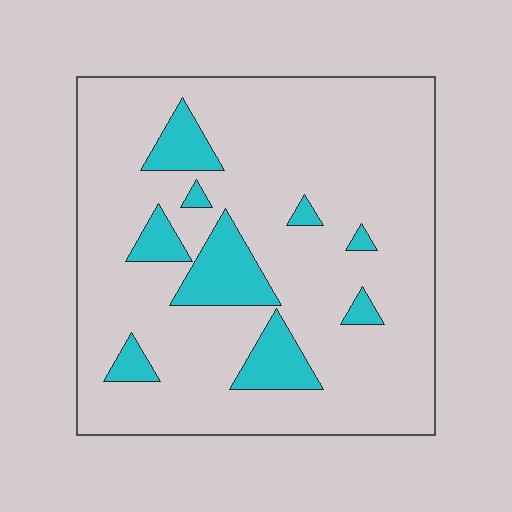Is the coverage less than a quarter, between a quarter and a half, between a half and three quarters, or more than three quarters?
Less than a quarter.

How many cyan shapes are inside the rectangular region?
9.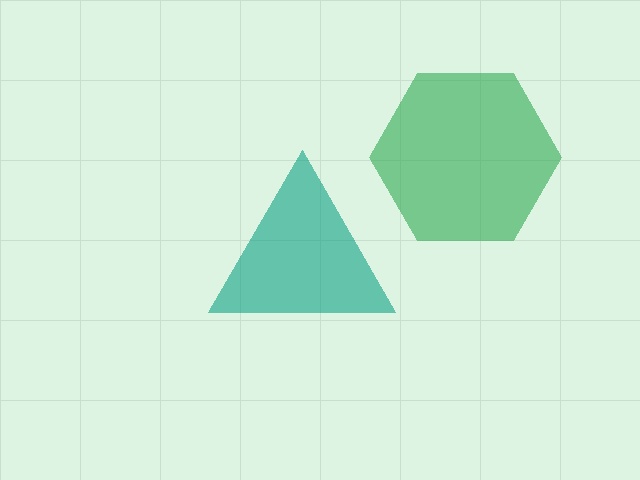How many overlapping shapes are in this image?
There are 2 overlapping shapes in the image.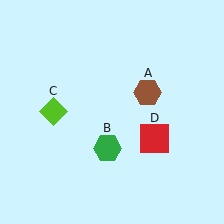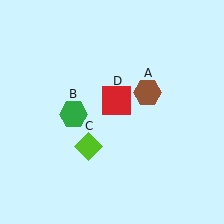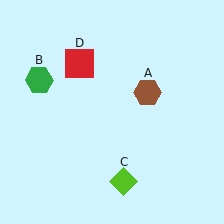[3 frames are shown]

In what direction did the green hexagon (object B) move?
The green hexagon (object B) moved up and to the left.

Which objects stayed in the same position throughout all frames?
Brown hexagon (object A) remained stationary.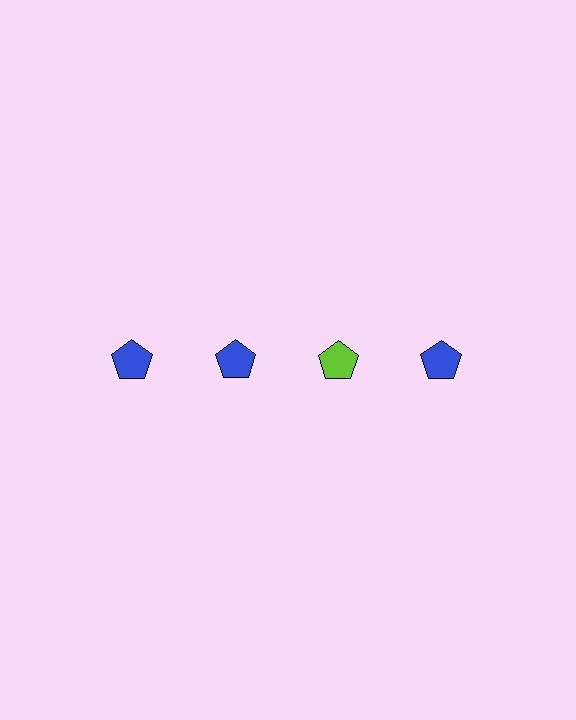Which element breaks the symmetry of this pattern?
The lime pentagon in the top row, center column breaks the symmetry. All other shapes are blue pentagons.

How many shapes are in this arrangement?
There are 4 shapes arranged in a grid pattern.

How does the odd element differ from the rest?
It has a different color: lime instead of blue.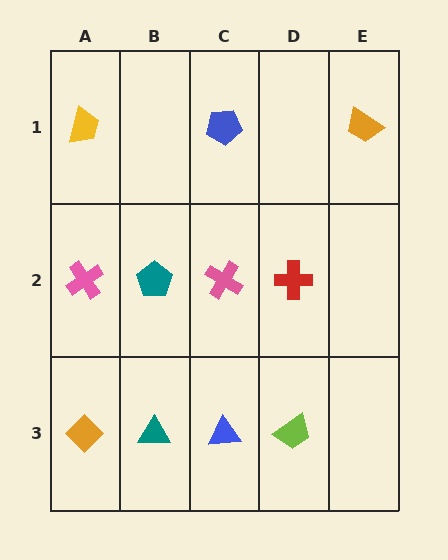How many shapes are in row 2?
4 shapes.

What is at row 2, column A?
A pink cross.